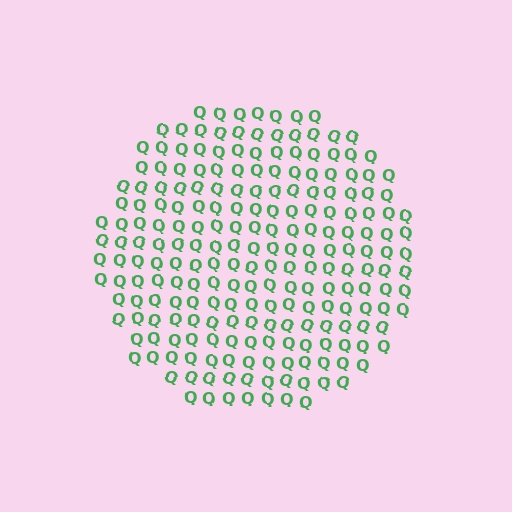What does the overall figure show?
The overall figure shows a circle.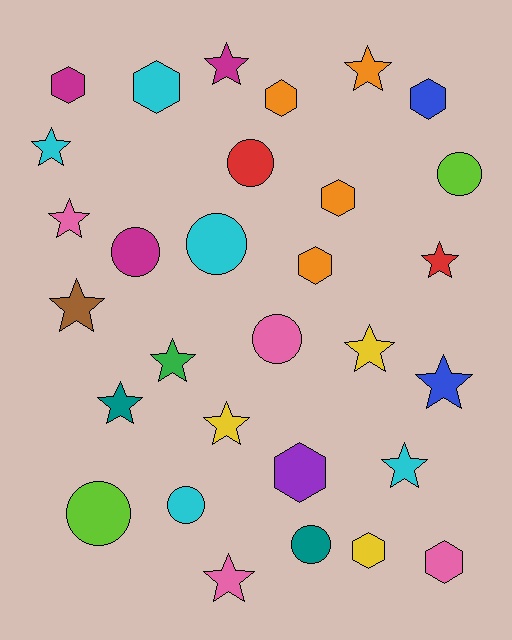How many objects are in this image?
There are 30 objects.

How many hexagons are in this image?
There are 9 hexagons.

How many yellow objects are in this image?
There are 3 yellow objects.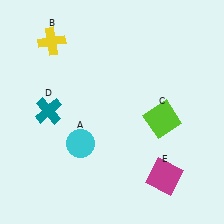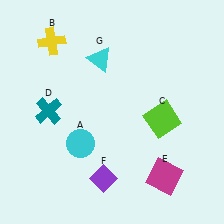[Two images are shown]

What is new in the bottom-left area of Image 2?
A purple diamond (F) was added in the bottom-left area of Image 2.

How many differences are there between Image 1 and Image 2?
There are 2 differences between the two images.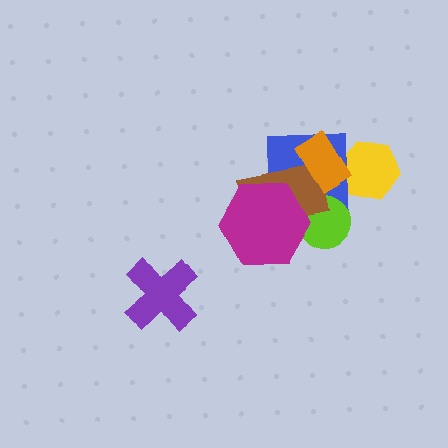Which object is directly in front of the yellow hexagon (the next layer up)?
The blue square is directly in front of the yellow hexagon.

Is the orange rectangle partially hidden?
No, no other shape covers it.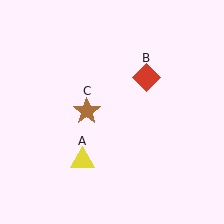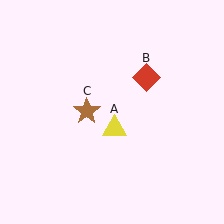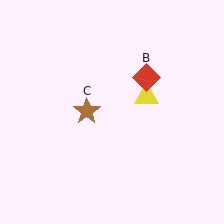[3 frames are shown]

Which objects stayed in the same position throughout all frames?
Red diamond (object B) and brown star (object C) remained stationary.